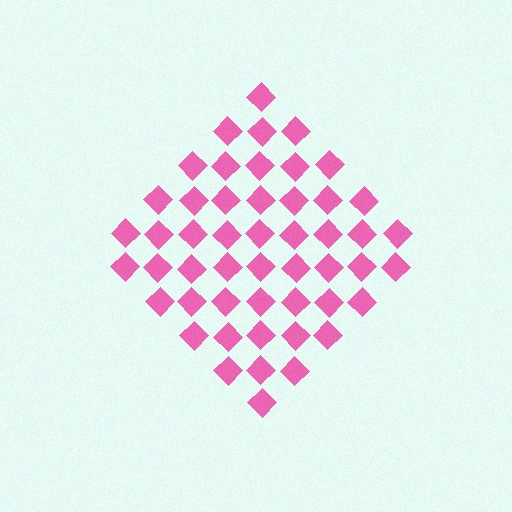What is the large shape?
The large shape is a diamond.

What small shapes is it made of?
It is made of small diamonds.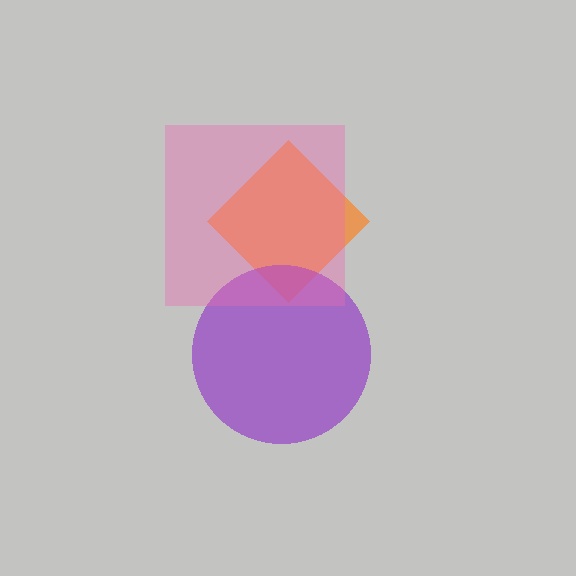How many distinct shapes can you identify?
There are 3 distinct shapes: an orange diamond, a purple circle, a pink square.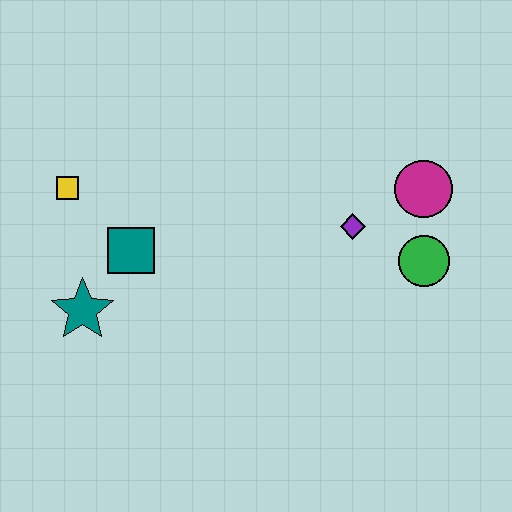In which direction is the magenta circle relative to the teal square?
The magenta circle is to the right of the teal square.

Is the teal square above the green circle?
Yes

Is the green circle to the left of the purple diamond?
No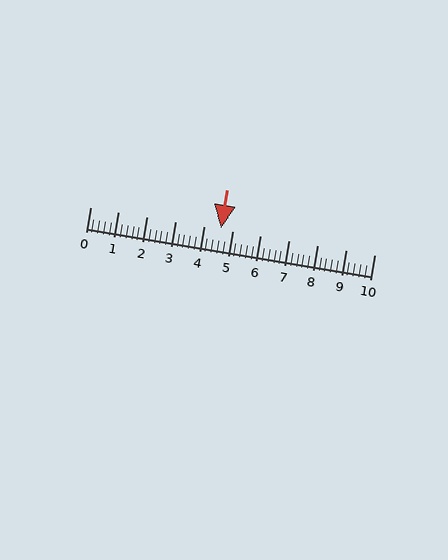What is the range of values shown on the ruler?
The ruler shows values from 0 to 10.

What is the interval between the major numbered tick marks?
The major tick marks are spaced 1 units apart.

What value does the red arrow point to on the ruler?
The red arrow points to approximately 4.6.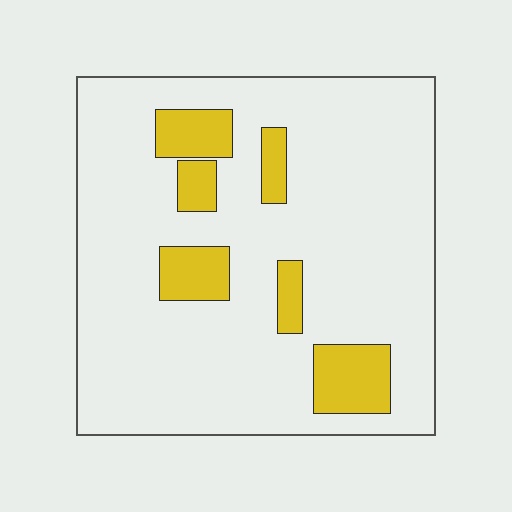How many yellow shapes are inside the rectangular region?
6.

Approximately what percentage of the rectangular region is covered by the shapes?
Approximately 15%.